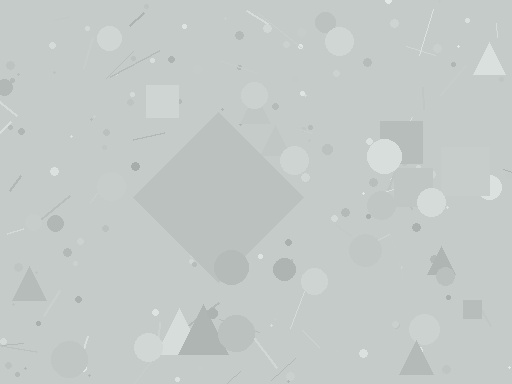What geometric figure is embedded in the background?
A diamond is embedded in the background.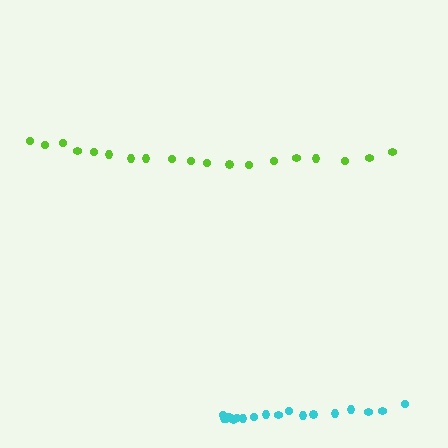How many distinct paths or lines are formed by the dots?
There are 2 distinct paths.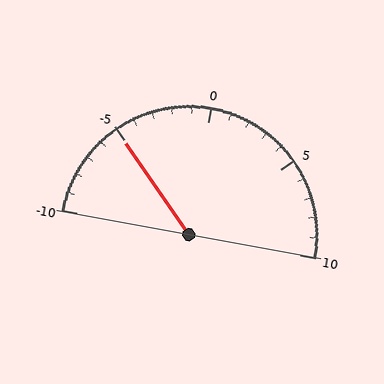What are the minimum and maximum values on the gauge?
The gauge ranges from -10 to 10.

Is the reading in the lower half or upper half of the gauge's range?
The reading is in the lower half of the range (-10 to 10).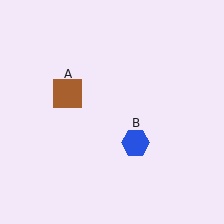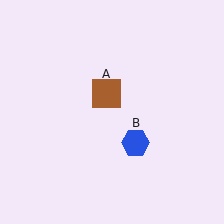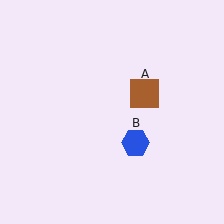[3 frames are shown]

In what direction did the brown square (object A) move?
The brown square (object A) moved right.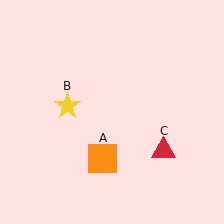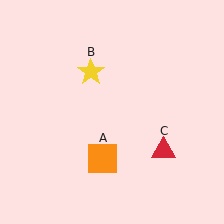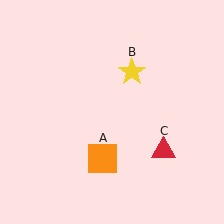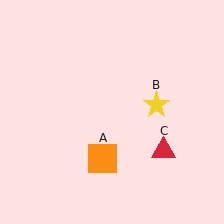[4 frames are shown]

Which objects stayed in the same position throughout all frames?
Orange square (object A) and red triangle (object C) remained stationary.